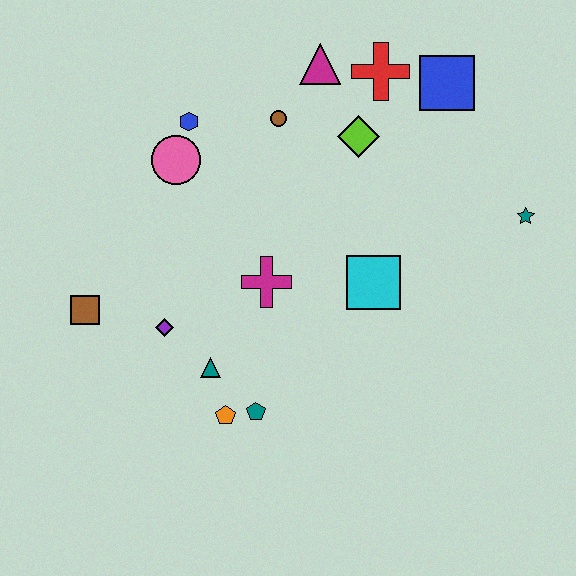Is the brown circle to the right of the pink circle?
Yes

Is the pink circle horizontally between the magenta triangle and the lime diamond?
No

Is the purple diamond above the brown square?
No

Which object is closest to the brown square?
The purple diamond is closest to the brown square.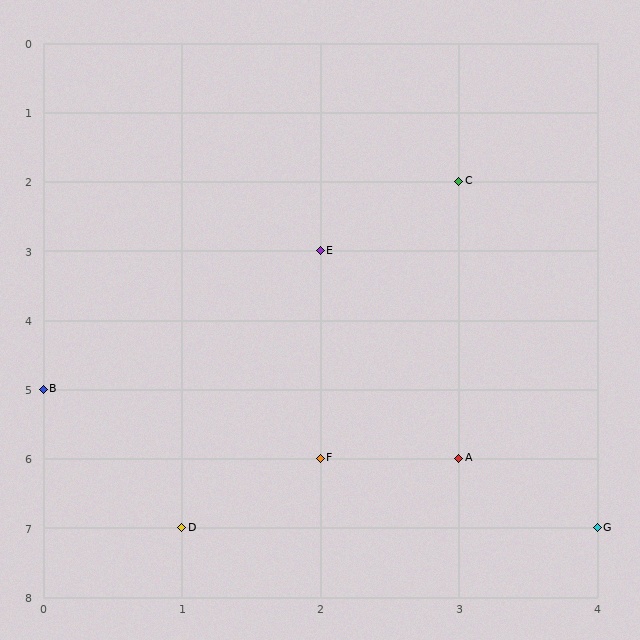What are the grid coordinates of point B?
Point B is at grid coordinates (0, 5).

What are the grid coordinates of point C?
Point C is at grid coordinates (3, 2).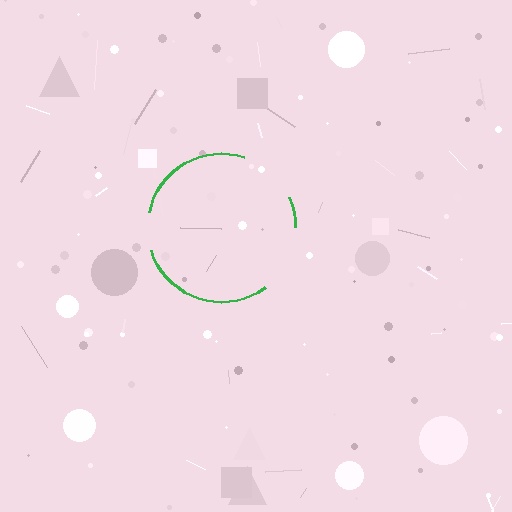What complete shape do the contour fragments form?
The contour fragments form a circle.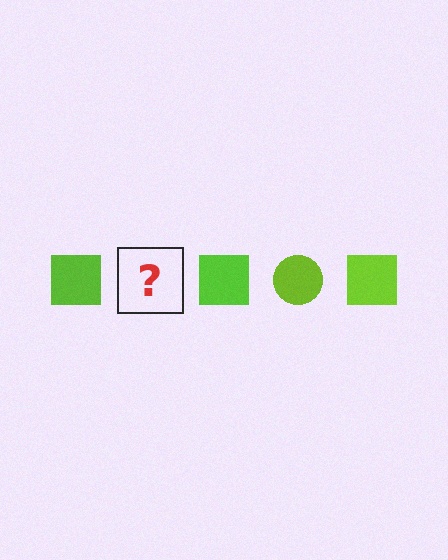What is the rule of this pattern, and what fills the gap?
The rule is that the pattern cycles through square, circle shapes in lime. The gap should be filled with a lime circle.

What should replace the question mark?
The question mark should be replaced with a lime circle.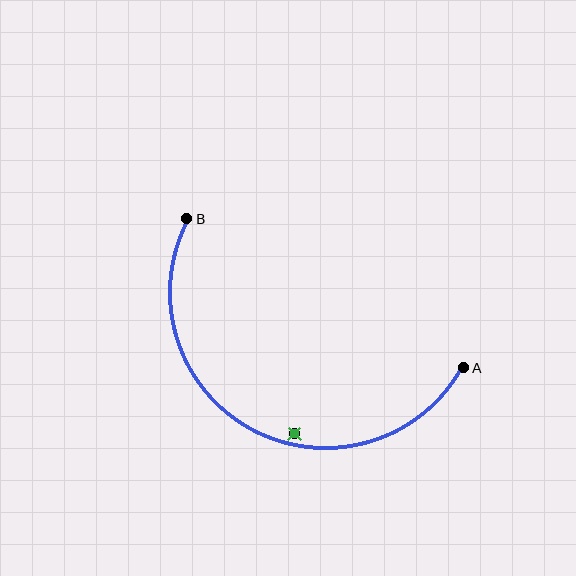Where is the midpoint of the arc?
The arc midpoint is the point on the curve farthest from the straight line joining A and B. It sits below that line.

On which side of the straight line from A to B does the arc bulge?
The arc bulges below the straight line connecting A and B.